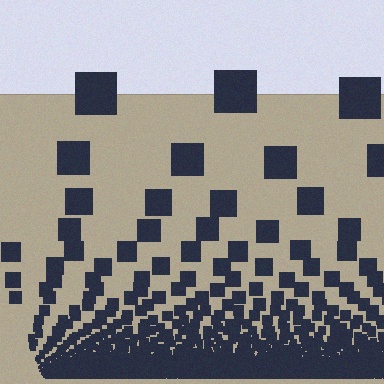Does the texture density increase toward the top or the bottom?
Density increases toward the bottom.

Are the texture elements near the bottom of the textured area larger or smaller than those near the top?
Smaller. The gradient is inverted — elements near the bottom are smaller and denser.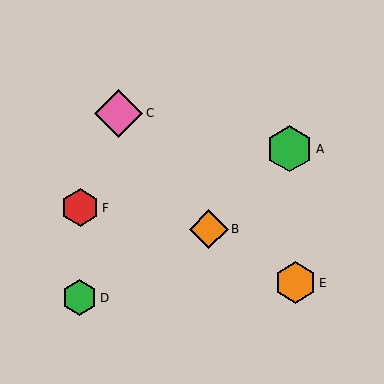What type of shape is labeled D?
Shape D is a green hexagon.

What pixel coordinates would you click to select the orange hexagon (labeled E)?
Click at (296, 283) to select the orange hexagon E.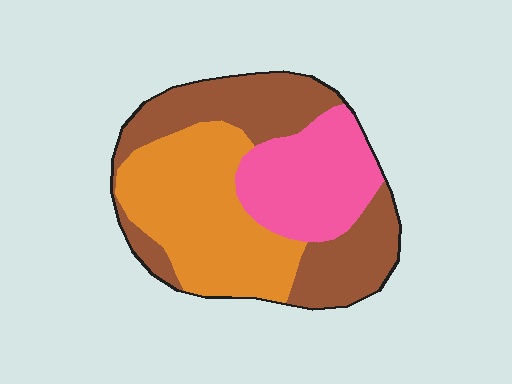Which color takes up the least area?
Pink, at roughly 25%.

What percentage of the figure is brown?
Brown covers roughly 40% of the figure.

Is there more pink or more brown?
Brown.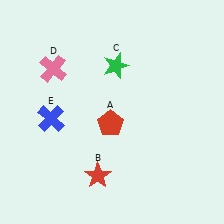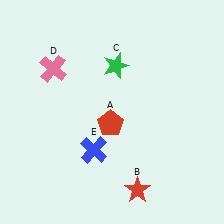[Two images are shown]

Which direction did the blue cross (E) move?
The blue cross (E) moved right.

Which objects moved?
The objects that moved are: the red star (B), the blue cross (E).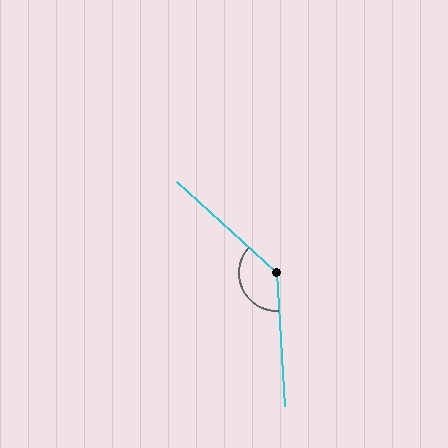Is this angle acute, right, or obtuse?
It is obtuse.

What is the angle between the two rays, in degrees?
Approximately 135 degrees.